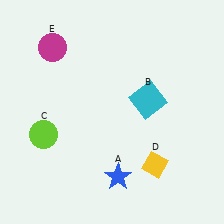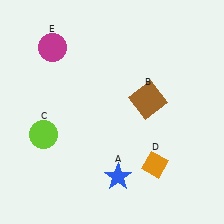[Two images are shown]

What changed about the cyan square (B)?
In Image 1, B is cyan. In Image 2, it changed to brown.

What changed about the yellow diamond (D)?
In Image 1, D is yellow. In Image 2, it changed to orange.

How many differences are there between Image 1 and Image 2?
There are 2 differences between the two images.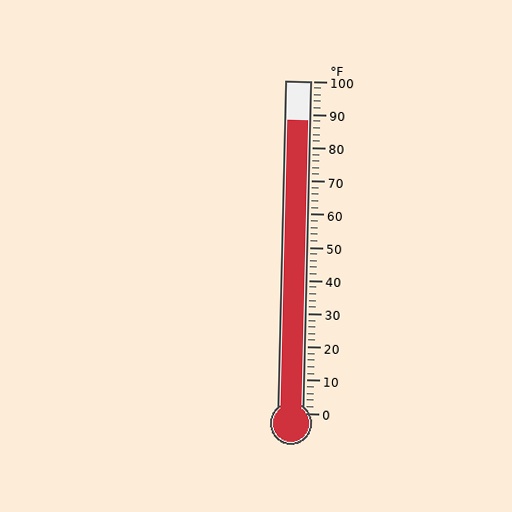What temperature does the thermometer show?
The thermometer shows approximately 88°F.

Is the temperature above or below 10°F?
The temperature is above 10°F.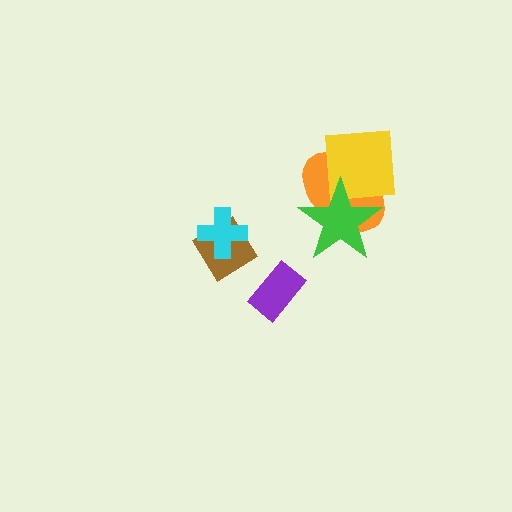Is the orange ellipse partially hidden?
Yes, it is partially covered by another shape.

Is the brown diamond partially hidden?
Yes, it is partially covered by another shape.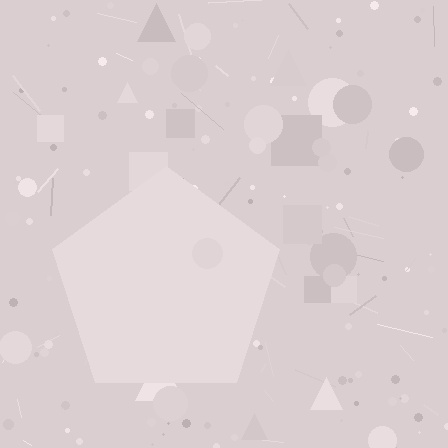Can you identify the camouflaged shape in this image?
The camouflaged shape is a pentagon.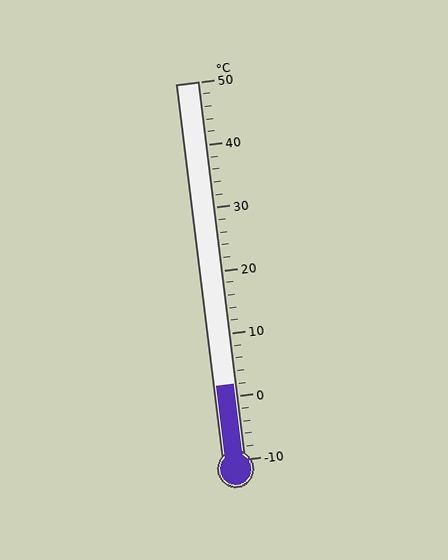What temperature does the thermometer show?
The thermometer shows approximately 2°C.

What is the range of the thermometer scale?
The thermometer scale ranges from -10°C to 50°C.